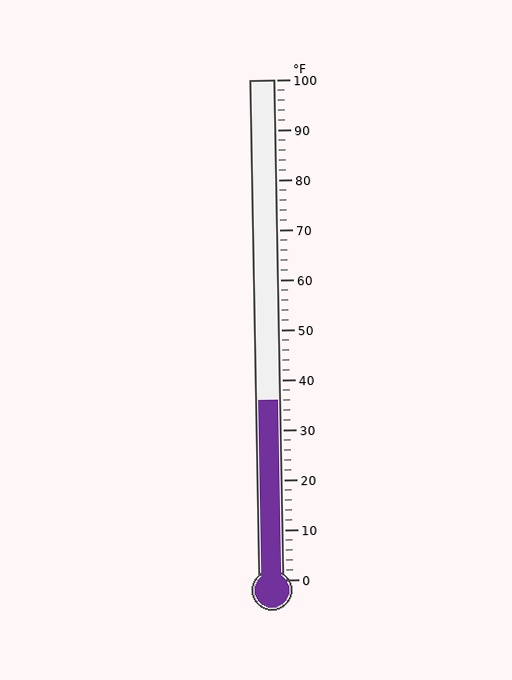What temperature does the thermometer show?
The thermometer shows approximately 36°F.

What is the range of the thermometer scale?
The thermometer scale ranges from 0°F to 100°F.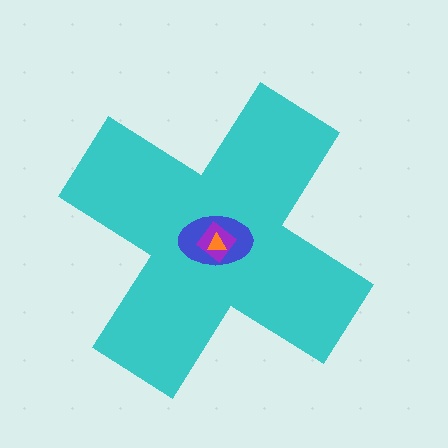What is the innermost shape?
The orange triangle.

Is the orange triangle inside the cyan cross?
Yes.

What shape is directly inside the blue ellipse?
The purple diamond.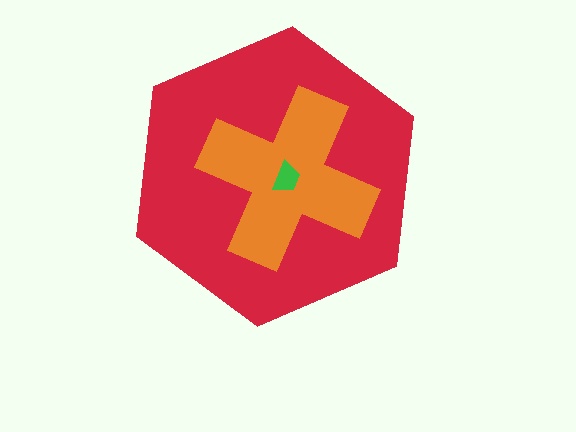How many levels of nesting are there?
3.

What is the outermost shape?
The red hexagon.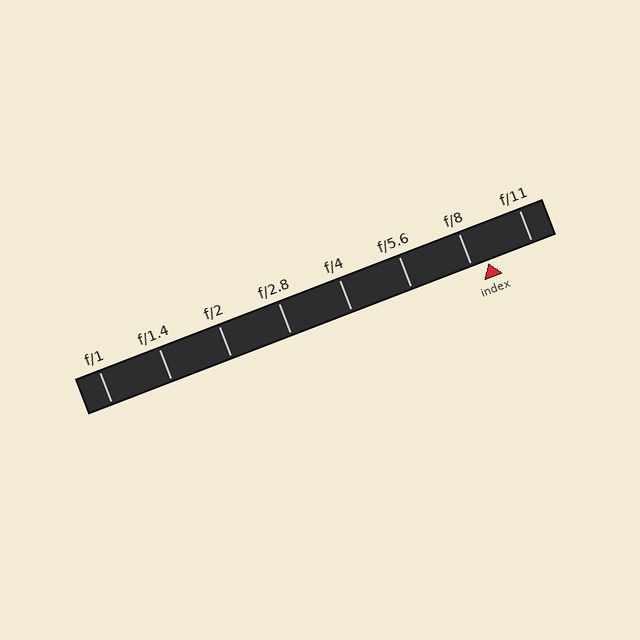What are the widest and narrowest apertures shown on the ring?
The widest aperture shown is f/1 and the narrowest is f/11.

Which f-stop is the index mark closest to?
The index mark is closest to f/8.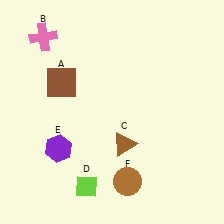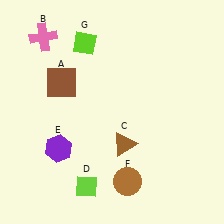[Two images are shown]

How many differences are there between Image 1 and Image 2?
There is 1 difference between the two images.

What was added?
A lime diamond (G) was added in Image 2.